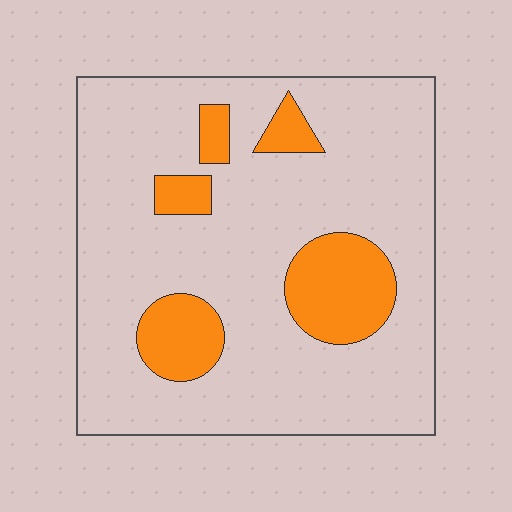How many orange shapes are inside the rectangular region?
5.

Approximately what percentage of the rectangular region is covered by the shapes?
Approximately 20%.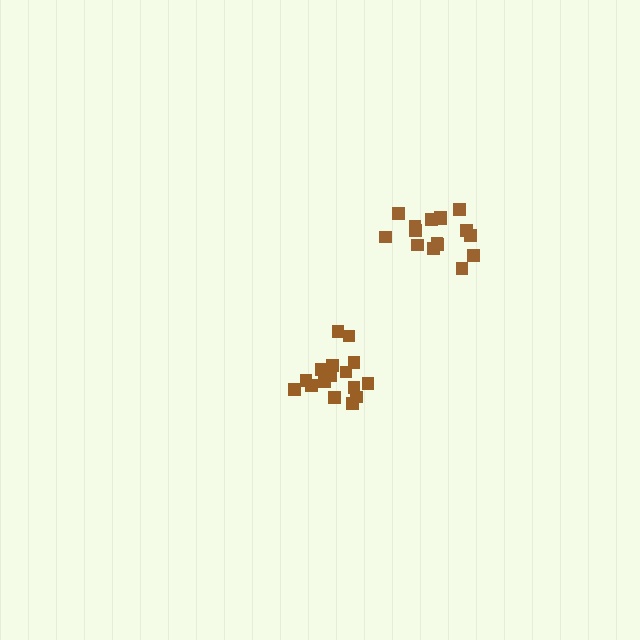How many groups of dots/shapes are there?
There are 2 groups.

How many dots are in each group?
Group 1: 16 dots, Group 2: 16 dots (32 total).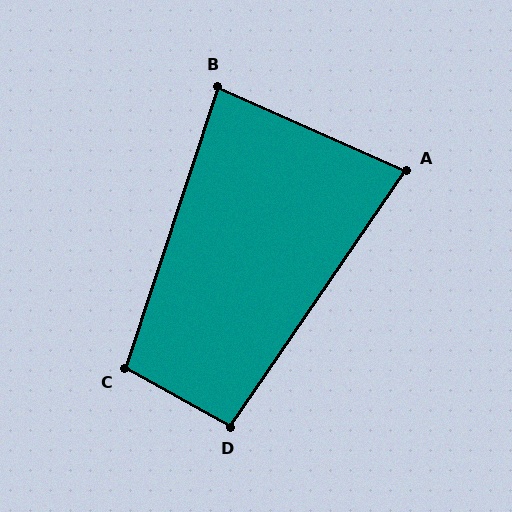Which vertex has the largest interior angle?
C, at approximately 101 degrees.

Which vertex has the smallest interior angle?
A, at approximately 79 degrees.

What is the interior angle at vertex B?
Approximately 85 degrees (acute).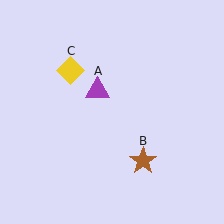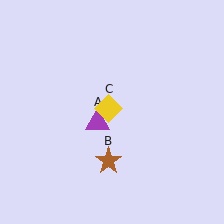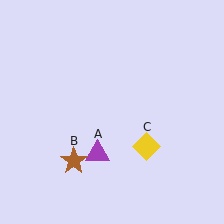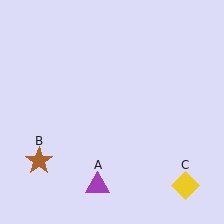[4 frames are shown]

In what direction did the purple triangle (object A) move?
The purple triangle (object A) moved down.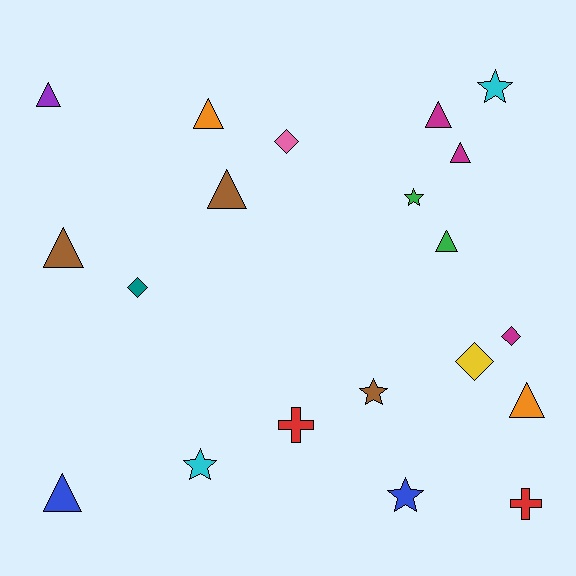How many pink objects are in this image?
There is 1 pink object.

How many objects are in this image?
There are 20 objects.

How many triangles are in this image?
There are 9 triangles.